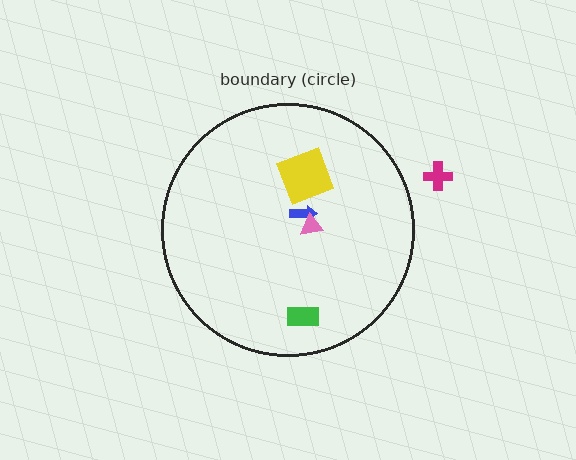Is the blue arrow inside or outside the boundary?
Inside.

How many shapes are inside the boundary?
4 inside, 1 outside.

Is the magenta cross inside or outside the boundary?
Outside.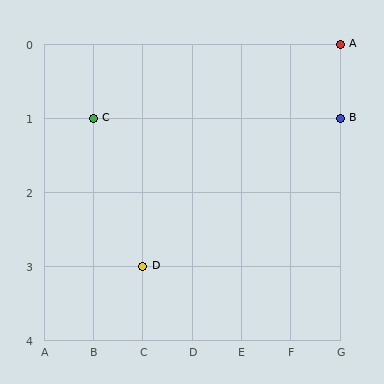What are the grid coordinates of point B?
Point B is at grid coordinates (G, 1).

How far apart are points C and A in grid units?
Points C and A are 5 columns and 1 row apart (about 5.1 grid units diagonally).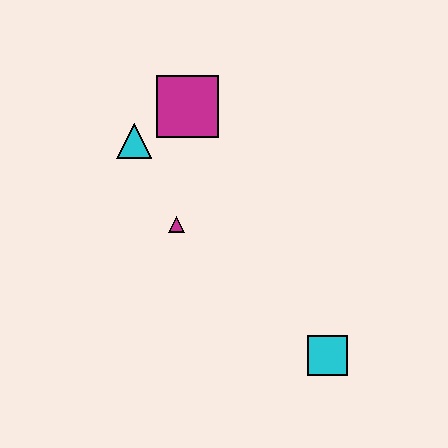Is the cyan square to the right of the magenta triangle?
Yes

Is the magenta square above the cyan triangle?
Yes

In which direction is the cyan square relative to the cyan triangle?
The cyan square is below the cyan triangle.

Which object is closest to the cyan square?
The magenta triangle is closest to the cyan square.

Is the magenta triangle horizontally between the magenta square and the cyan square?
No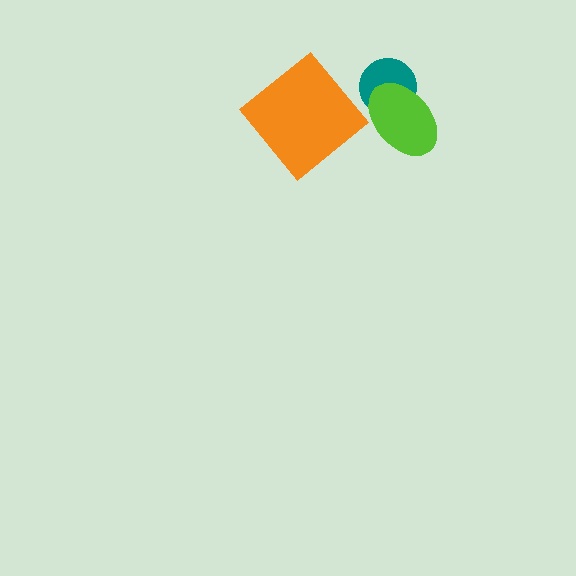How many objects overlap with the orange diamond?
0 objects overlap with the orange diamond.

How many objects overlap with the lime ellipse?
1 object overlaps with the lime ellipse.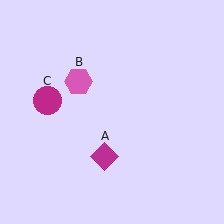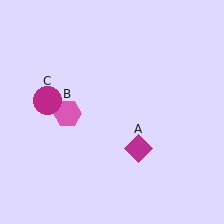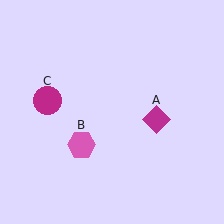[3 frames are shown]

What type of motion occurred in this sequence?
The magenta diamond (object A), pink hexagon (object B) rotated counterclockwise around the center of the scene.